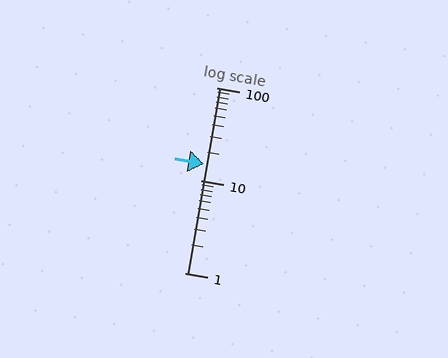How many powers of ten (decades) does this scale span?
The scale spans 2 decades, from 1 to 100.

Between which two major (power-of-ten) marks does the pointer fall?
The pointer is between 10 and 100.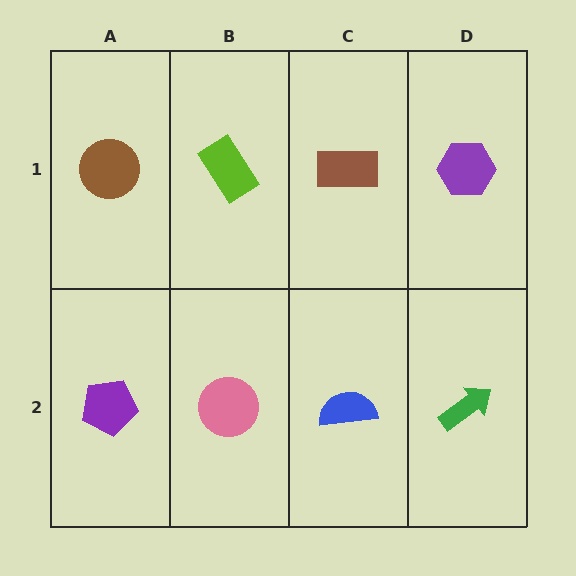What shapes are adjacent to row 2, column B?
A lime rectangle (row 1, column B), a purple pentagon (row 2, column A), a blue semicircle (row 2, column C).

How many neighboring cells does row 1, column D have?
2.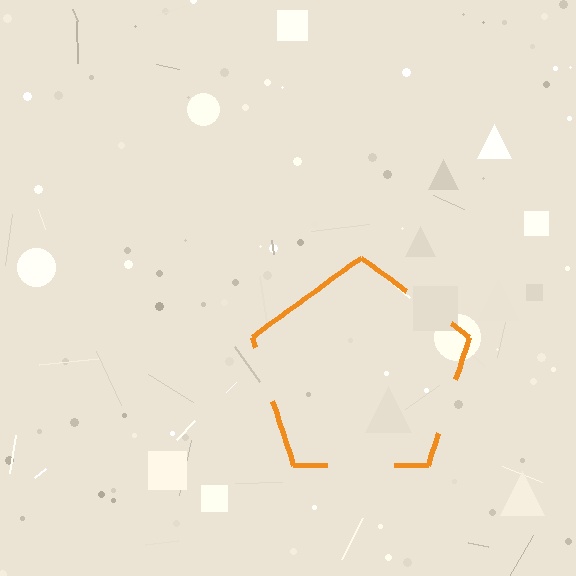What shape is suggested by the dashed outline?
The dashed outline suggests a pentagon.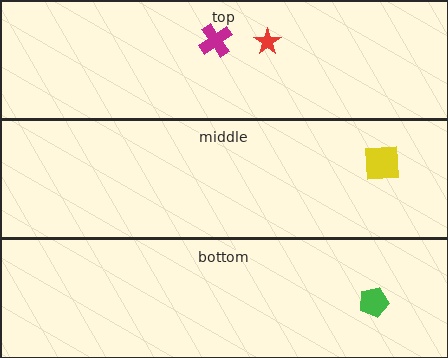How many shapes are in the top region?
2.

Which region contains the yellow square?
The middle region.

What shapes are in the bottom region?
The green pentagon.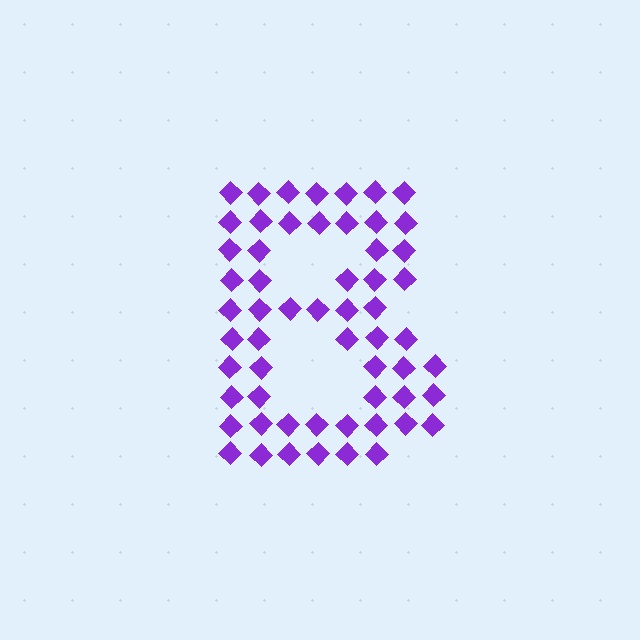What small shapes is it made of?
It is made of small diamonds.